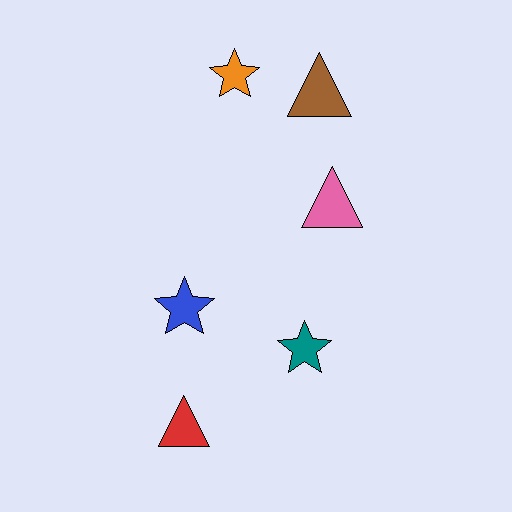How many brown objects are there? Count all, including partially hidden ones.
There is 1 brown object.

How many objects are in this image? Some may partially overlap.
There are 6 objects.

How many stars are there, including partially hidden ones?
There are 3 stars.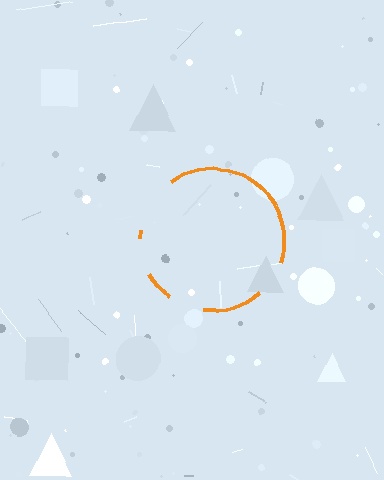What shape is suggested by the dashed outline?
The dashed outline suggests a circle.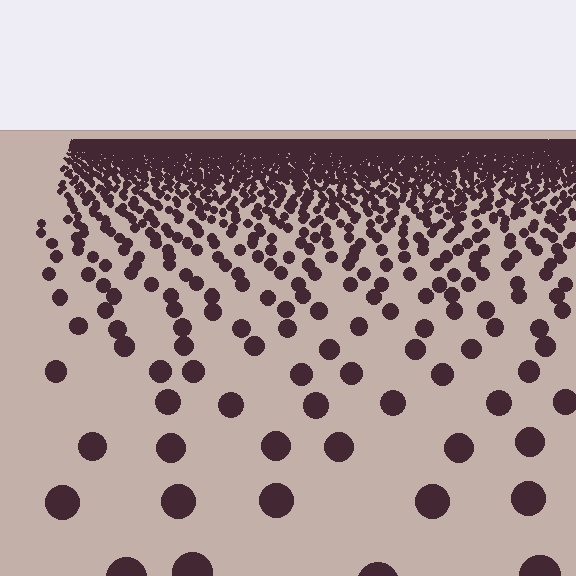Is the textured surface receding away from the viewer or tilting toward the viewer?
The surface is receding away from the viewer. Texture elements get smaller and denser toward the top.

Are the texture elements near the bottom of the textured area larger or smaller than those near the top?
Larger. Near the bottom, elements are closer to the viewer and appear at a bigger on-screen size.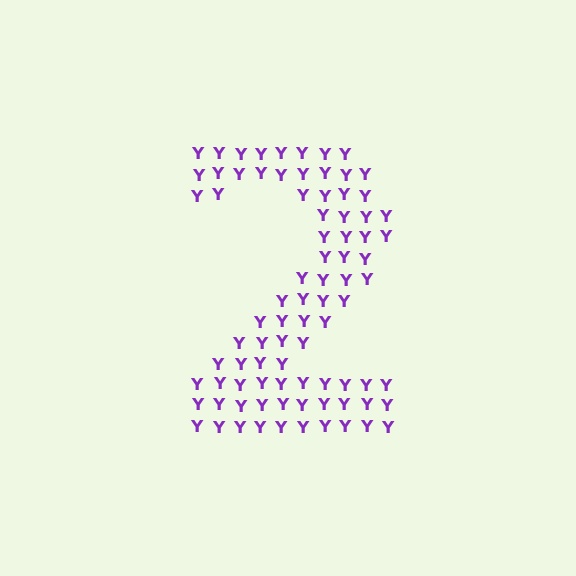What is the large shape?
The large shape is the digit 2.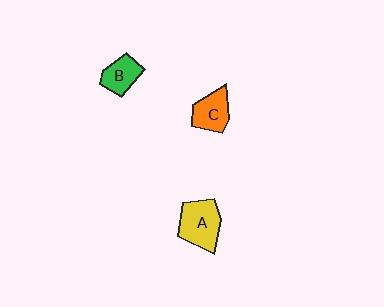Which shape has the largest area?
Shape A (yellow).